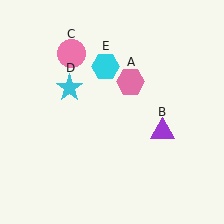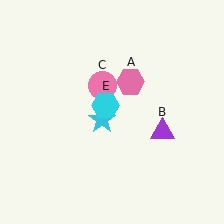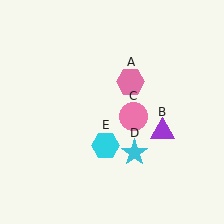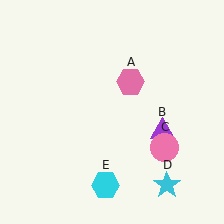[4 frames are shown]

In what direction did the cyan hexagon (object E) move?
The cyan hexagon (object E) moved down.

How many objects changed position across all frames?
3 objects changed position: pink circle (object C), cyan star (object D), cyan hexagon (object E).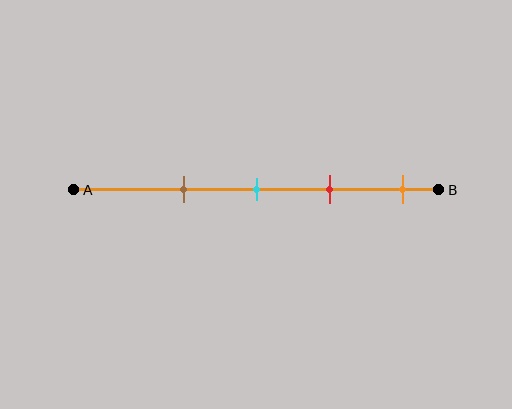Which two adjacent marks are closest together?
The cyan and red marks are the closest adjacent pair.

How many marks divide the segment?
There are 4 marks dividing the segment.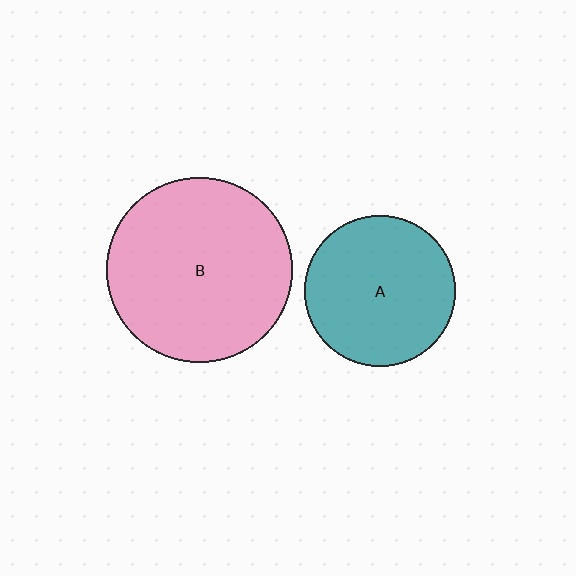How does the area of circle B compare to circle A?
Approximately 1.5 times.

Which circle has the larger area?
Circle B (pink).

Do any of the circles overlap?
No, none of the circles overlap.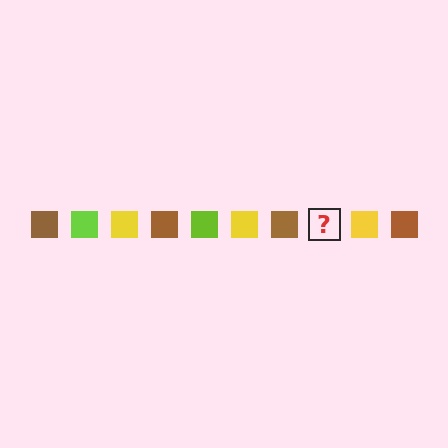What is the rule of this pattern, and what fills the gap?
The rule is that the pattern cycles through brown, lime, yellow squares. The gap should be filled with a lime square.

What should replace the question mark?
The question mark should be replaced with a lime square.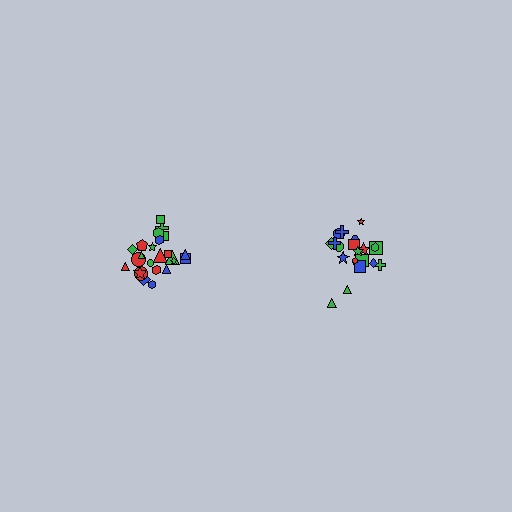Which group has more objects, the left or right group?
The left group.